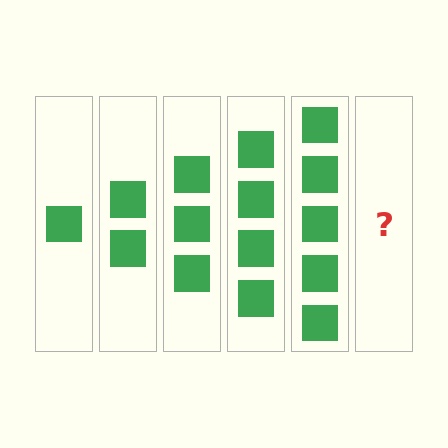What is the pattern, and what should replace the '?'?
The pattern is that each step adds one more square. The '?' should be 6 squares.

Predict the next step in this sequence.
The next step is 6 squares.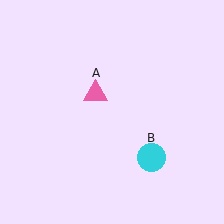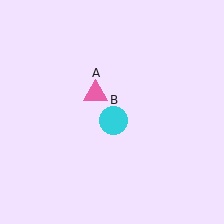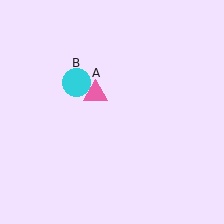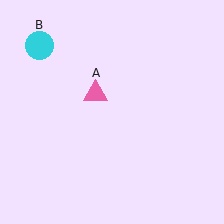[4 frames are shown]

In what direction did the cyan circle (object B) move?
The cyan circle (object B) moved up and to the left.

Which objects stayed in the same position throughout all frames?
Pink triangle (object A) remained stationary.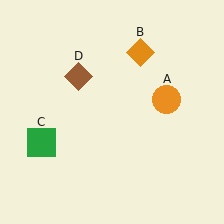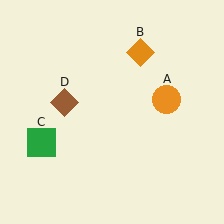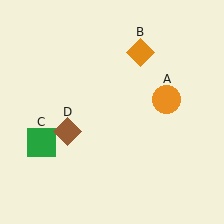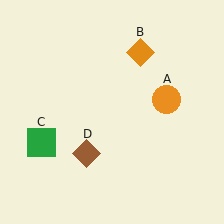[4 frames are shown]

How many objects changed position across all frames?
1 object changed position: brown diamond (object D).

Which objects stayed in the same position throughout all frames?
Orange circle (object A) and orange diamond (object B) and green square (object C) remained stationary.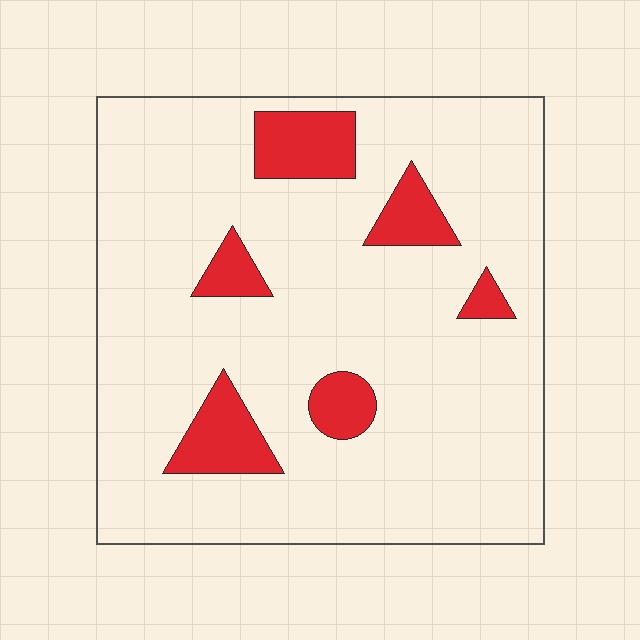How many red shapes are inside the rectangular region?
6.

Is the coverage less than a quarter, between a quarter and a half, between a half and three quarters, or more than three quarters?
Less than a quarter.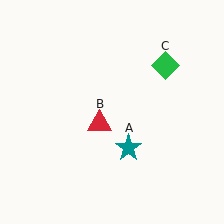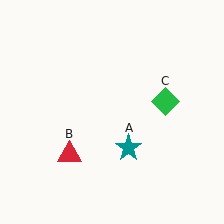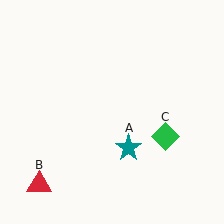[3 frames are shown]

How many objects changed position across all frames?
2 objects changed position: red triangle (object B), green diamond (object C).